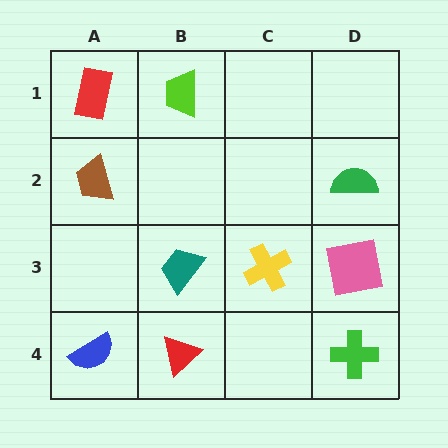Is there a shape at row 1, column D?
No, that cell is empty.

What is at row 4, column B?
A red triangle.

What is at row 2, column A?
A brown trapezoid.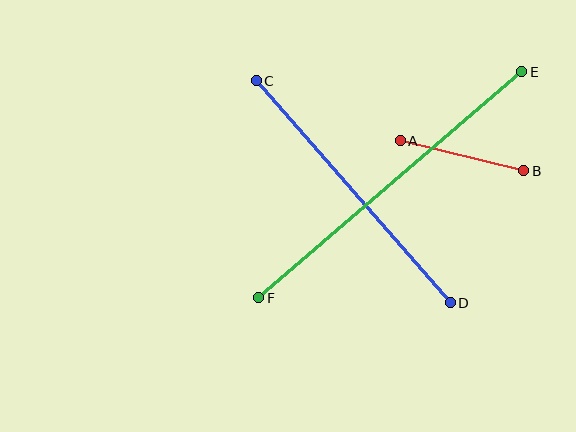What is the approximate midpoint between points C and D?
The midpoint is at approximately (353, 192) pixels.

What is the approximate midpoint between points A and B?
The midpoint is at approximately (462, 156) pixels.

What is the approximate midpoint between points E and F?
The midpoint is at approximately (390, 185) pixels.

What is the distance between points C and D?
The distance is approximately 295 pixels.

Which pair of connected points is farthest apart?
Points E and F are farthest apart.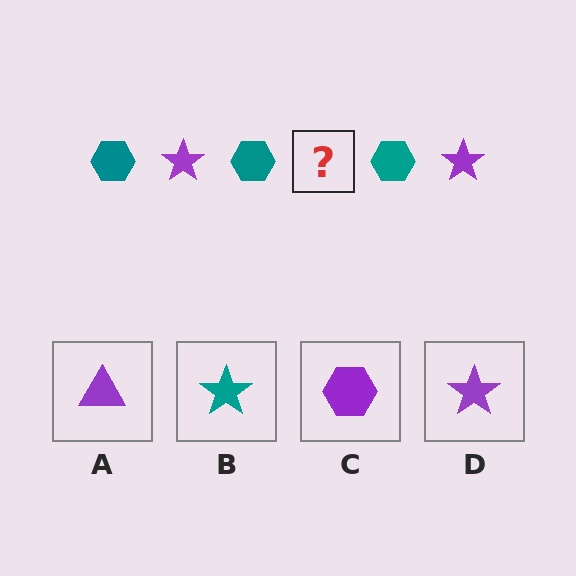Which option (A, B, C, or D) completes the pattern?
D.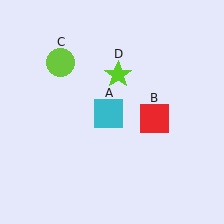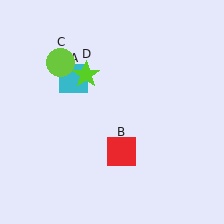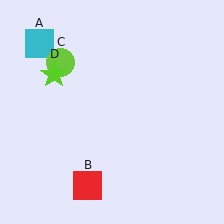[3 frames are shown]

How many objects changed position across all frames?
3 objects changed position: cyan square (object A), red square (object B), lime star (object D).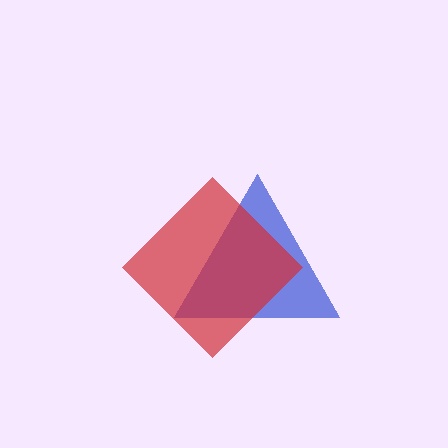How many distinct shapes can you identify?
There are 2 distinct shapes: a blue triangle, a red diamond.